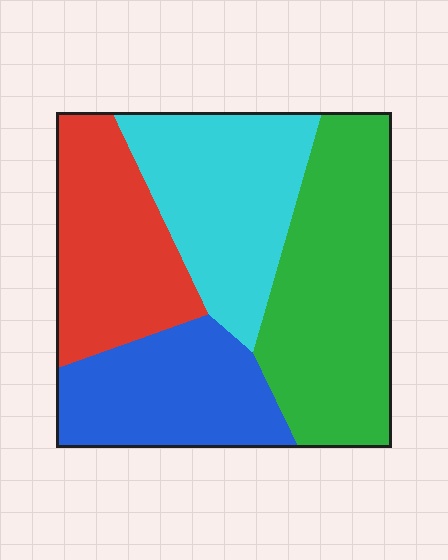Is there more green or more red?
Green.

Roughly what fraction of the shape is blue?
Blue covers around 20% of the shape.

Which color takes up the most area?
Green, at roughly 30%.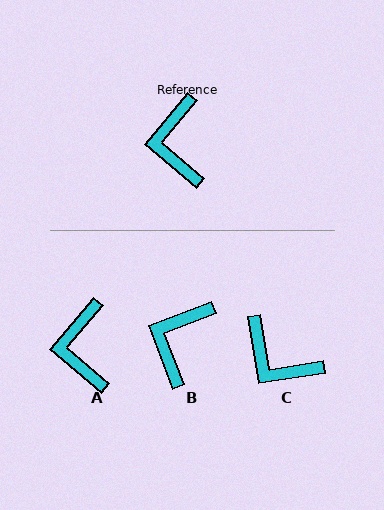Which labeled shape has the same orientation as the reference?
A.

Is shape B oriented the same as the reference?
No, it is off by about 29 degrees.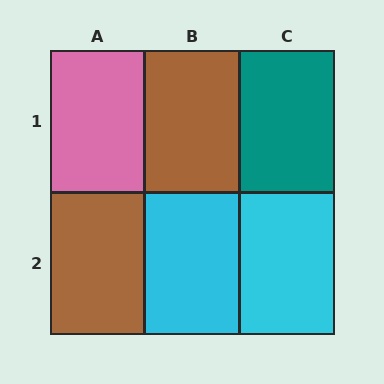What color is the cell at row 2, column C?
Cyan.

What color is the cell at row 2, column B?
Cyan.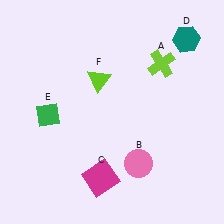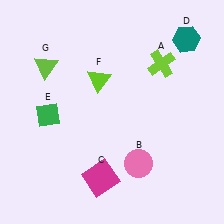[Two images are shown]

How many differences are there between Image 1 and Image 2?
There is 1 difference between the two images.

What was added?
A lime triangle (G) was added in Image 2.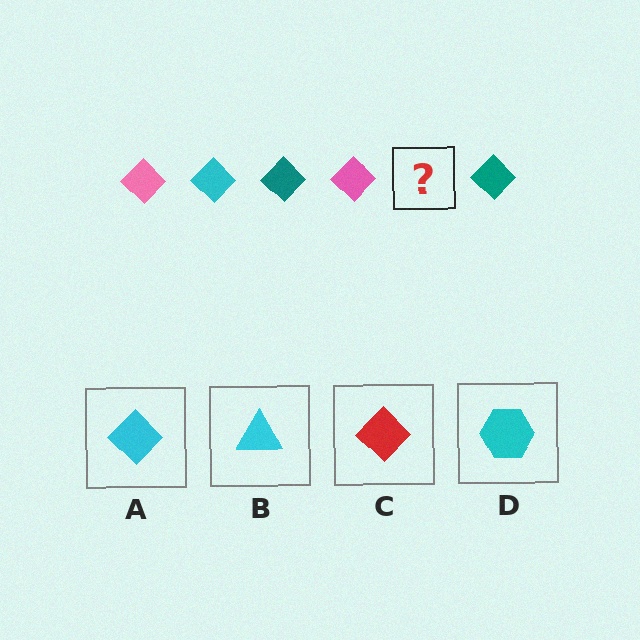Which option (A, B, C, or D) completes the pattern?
A.